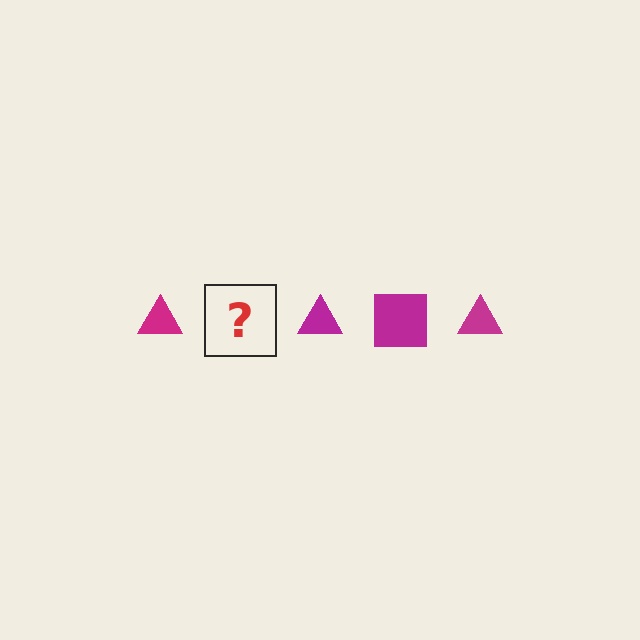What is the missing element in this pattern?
The missing element is a magenta square.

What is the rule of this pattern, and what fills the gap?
The rule is that the pattern cycles through triangle, square shapes in magenta. The gap should be filled with a magenta square.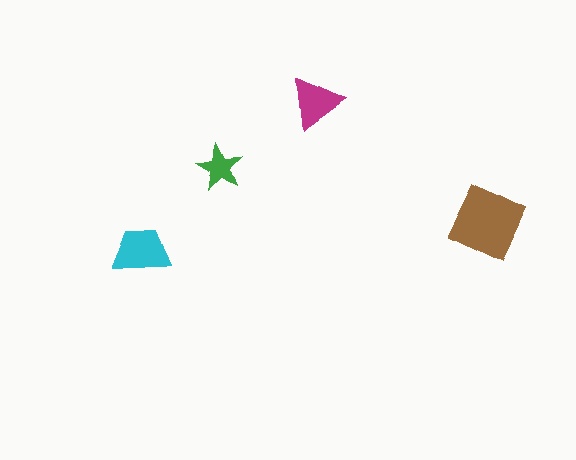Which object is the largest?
The brown diamond.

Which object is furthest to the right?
The brown diamond is rightmost.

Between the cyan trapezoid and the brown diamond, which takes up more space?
The brown diamond.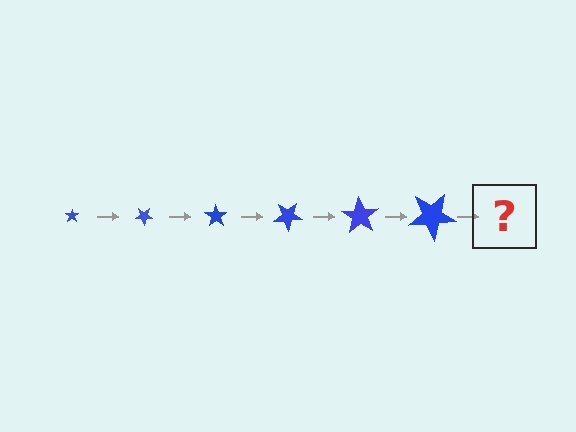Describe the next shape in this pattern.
It should be a star, larger than the previous one and rotated 210 degrees from the start.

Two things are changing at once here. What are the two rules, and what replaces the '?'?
The two rules are that the star grows larger each step and it rotates 35 degrees each step. The '?' should be a star, larger than the previous one and rotated 210 degrees from the start.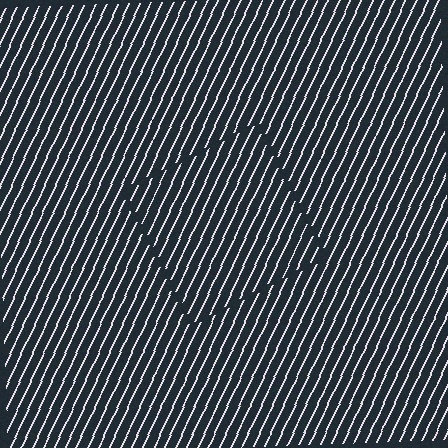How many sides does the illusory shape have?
4 sides — the line-ends trace a square.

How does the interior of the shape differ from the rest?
The interior of the shape contains the same grating, shifted by half a period — the contour is defined by the phase discontinuity where line-ends from the inner and outer gratings abut.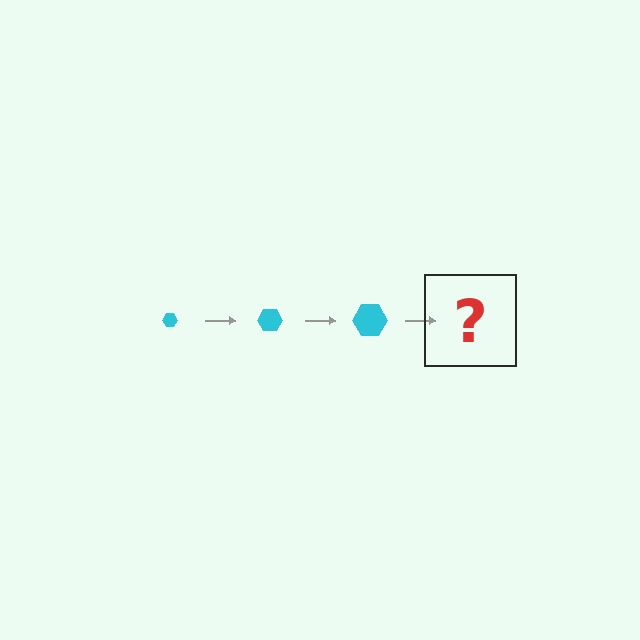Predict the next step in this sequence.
The next step is a cyan hexagon, larger than the previous one.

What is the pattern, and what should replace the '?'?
The pattern is that the hexagon gets progressively larger each step. The '?' should be a cyan hexagon, larger than the previous one.